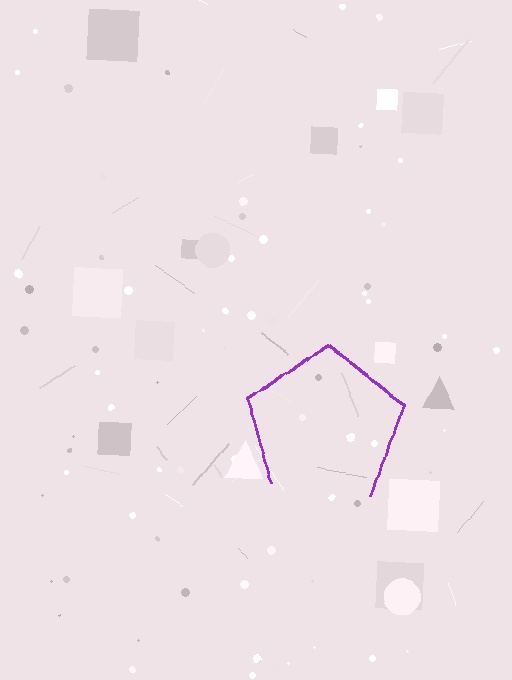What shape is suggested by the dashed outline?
The dashed outline suggests a pentagon.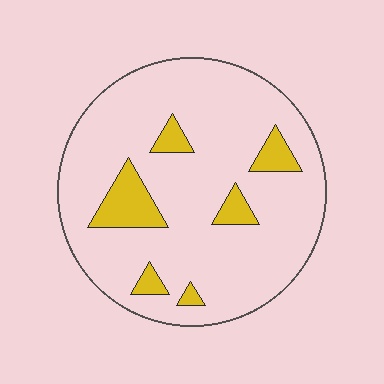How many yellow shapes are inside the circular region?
6.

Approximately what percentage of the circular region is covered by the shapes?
Approximately 15%.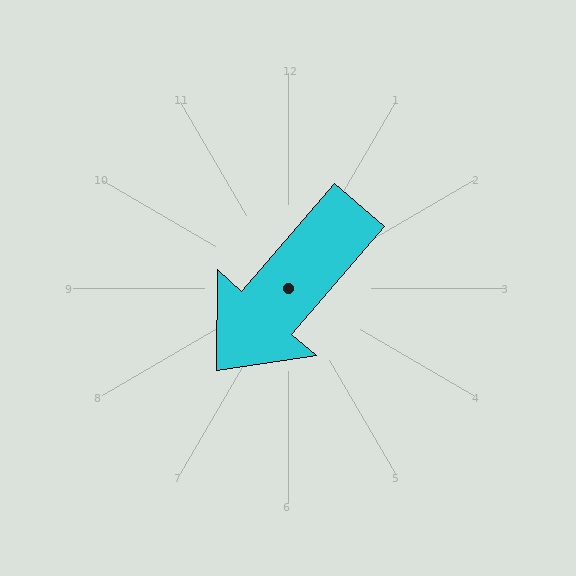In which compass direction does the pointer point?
Southwest.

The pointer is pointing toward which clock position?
Roughly 7 o'clock.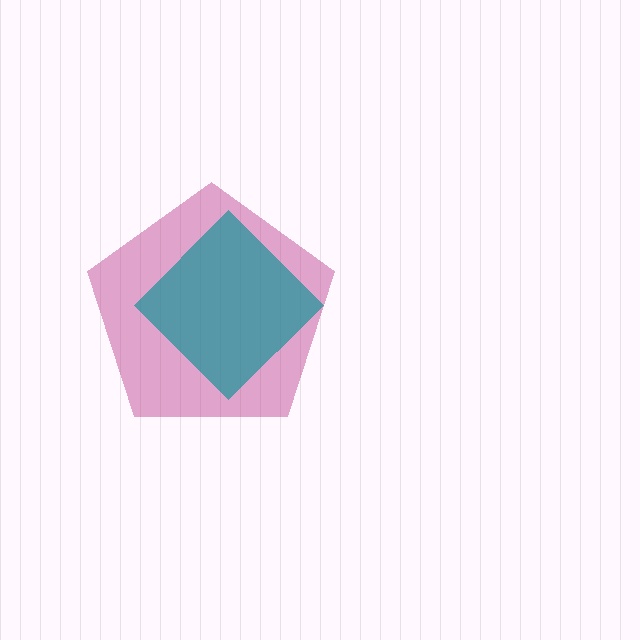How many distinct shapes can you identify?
There are 2 distinct shapes: a magenta pentagon, a teal diamond.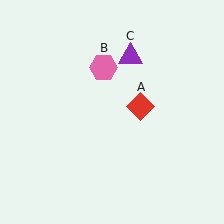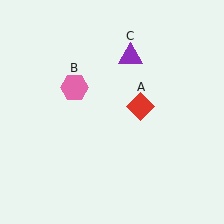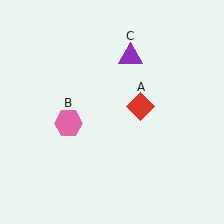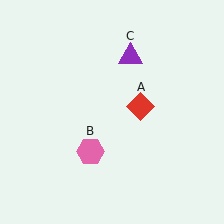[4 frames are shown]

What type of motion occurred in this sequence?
The pink hexagon (object B) rotated counterclockwise around the center of the scene.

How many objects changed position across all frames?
1 object changed position: pink hexagon (object B).